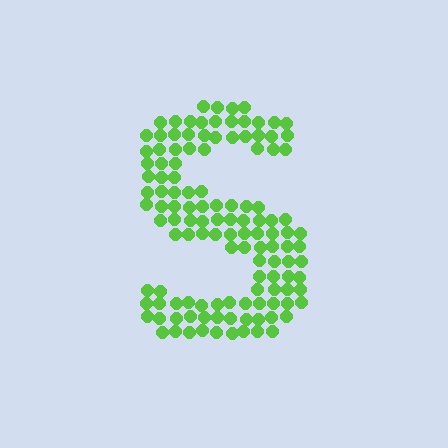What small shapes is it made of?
It is made of small circles.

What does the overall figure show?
The overall figure shows the letter S.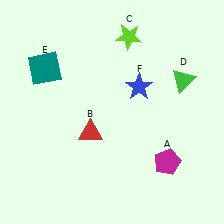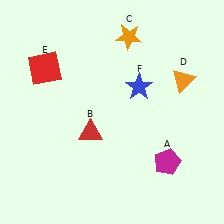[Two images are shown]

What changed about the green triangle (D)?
In Image 1, D is green. In Image 2, it changed to orange.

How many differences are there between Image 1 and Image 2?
There are 3 differences between the two images.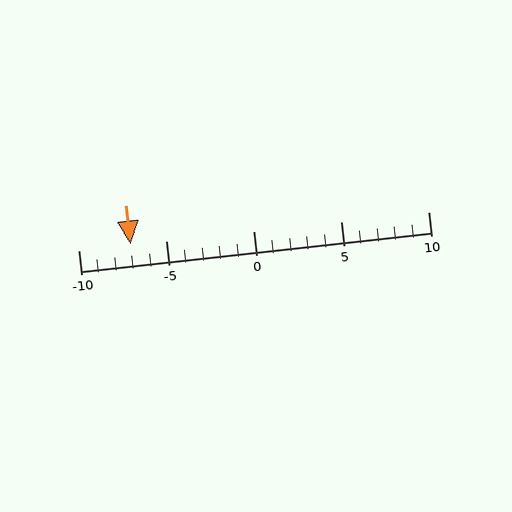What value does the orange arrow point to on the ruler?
The orange arrow points to approximately -7.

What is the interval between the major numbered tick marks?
The major tick marks are spaced 5 units apart.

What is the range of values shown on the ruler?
The ruler shows values from -10 to 10.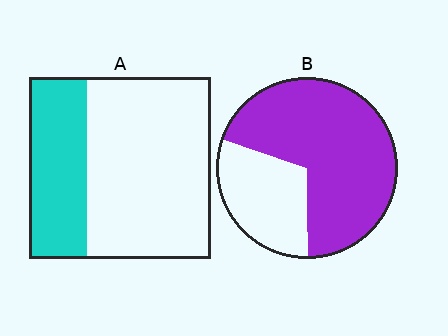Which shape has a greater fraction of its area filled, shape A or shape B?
Shape B.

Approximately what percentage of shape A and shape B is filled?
A is approximately 30% and B is approximately 70%.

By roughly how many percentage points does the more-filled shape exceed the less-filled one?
By roughly 40 percentage points (B over A).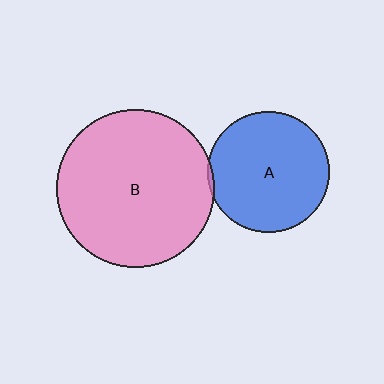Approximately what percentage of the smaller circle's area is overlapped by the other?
Approximately 5%.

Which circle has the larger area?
Circle B (pink).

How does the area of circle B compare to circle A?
Approximately 1.7 times.